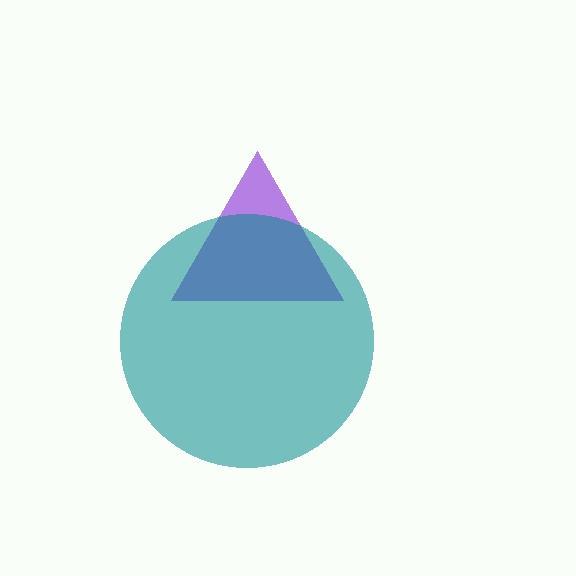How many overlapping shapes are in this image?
There are 2 overlapping shapes in the image.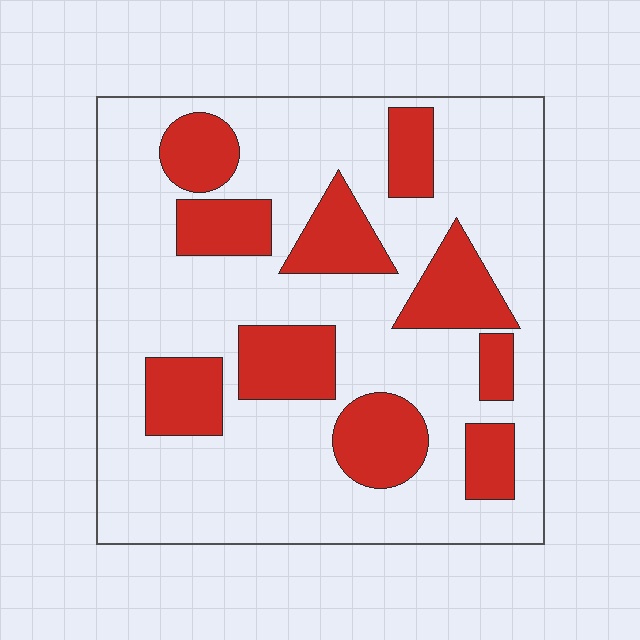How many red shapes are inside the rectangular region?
10.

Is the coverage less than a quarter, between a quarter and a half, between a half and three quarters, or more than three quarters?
Between a quarter and a half.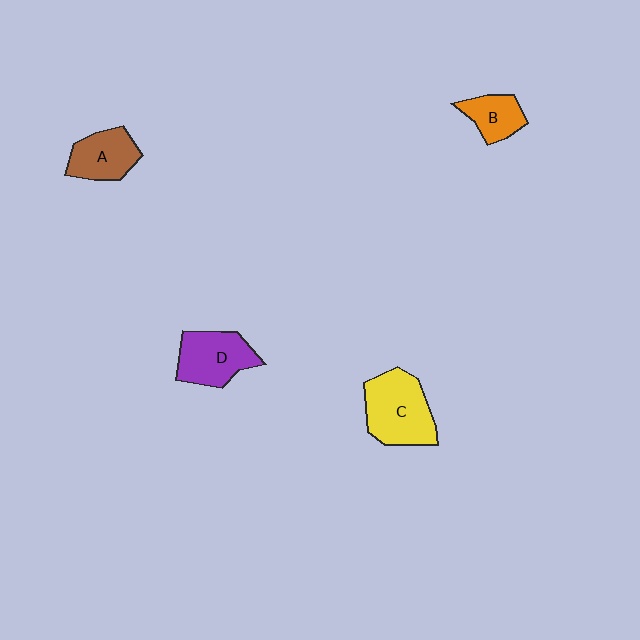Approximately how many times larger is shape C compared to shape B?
Approximately 1.9 times.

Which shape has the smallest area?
Shape B (orange).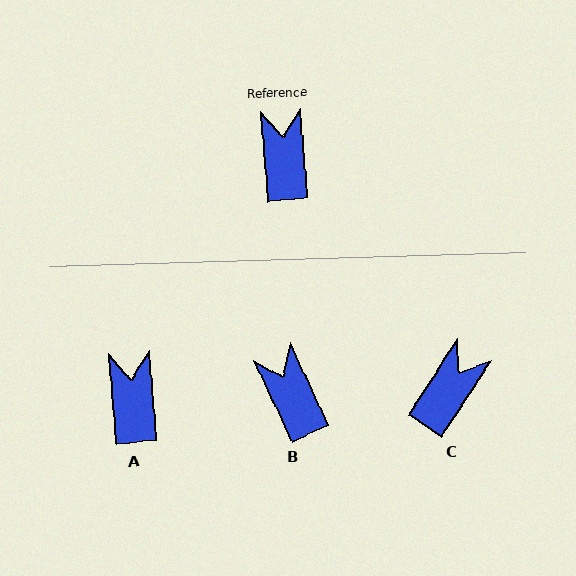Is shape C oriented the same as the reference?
No, it is off by about 37 degrees.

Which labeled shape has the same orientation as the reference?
A.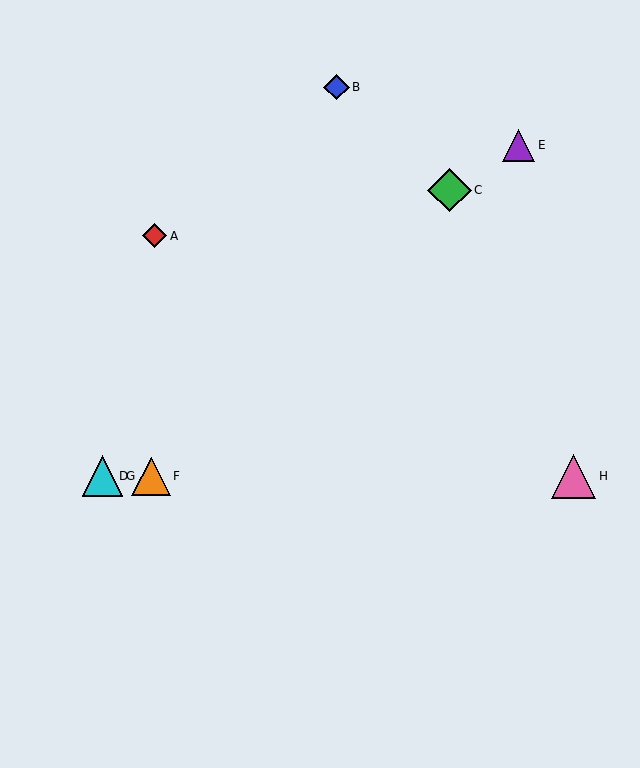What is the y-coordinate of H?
Object H is at y≈476.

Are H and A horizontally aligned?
No, H is at y≈476 and A is at y≈236.